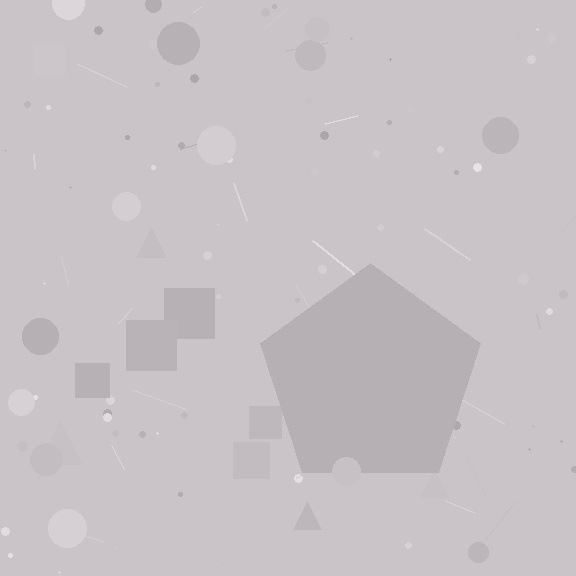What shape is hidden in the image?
A pentagon is hidden in the image.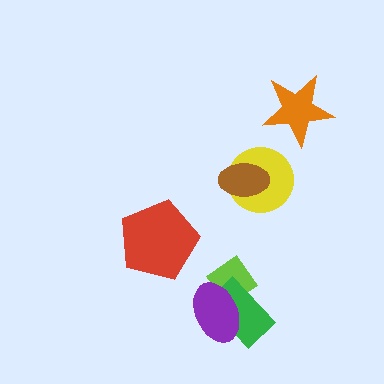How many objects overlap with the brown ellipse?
1 object overlaps with the brown ellipse.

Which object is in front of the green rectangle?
The purple ellipse is in front of the green rectangle.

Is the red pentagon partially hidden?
No, no other shape covers it.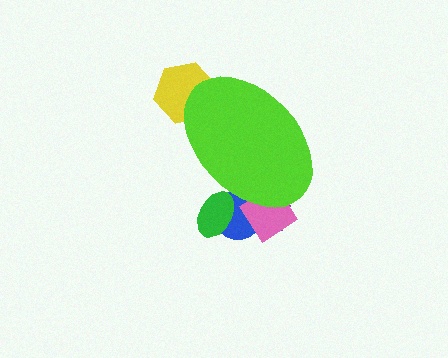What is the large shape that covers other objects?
A lime ellipse.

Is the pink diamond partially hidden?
Yes, the pink diamond is partially hidden behind the lime ellipse.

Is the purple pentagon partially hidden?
Yes, the purple pentagon is partially hidden behind the lime ellipse.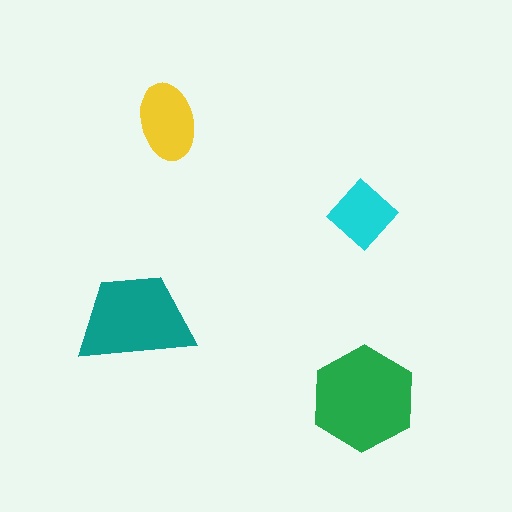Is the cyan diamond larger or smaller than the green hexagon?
Smaller.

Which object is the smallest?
The cyan diamond.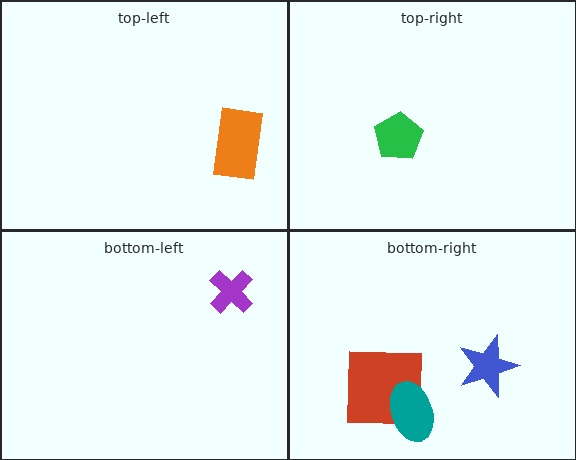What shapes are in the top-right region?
The green pentagon.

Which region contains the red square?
The bottom-right region.